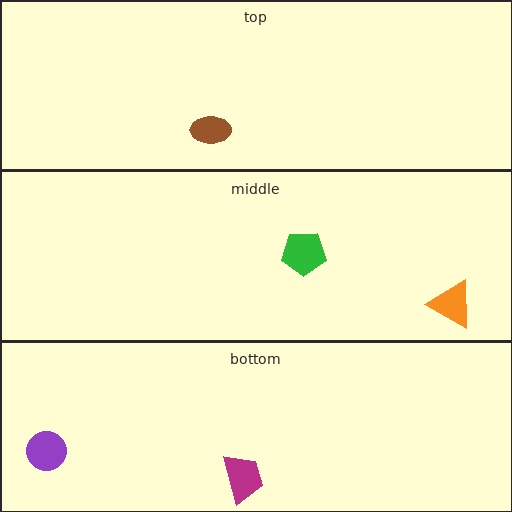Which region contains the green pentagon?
The middle region.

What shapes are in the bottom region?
The magenta trapezoid, the purple circle.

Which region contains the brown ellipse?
The top region.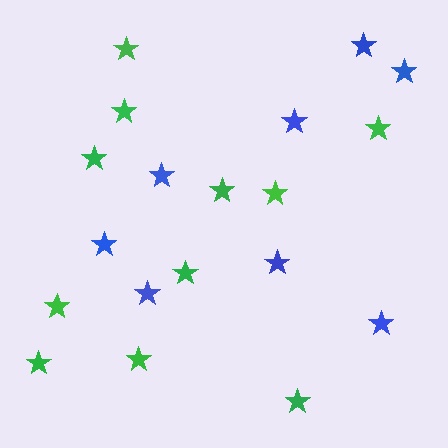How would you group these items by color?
There are 2 groups: one group of green stars (11) and one group of blue stars (8).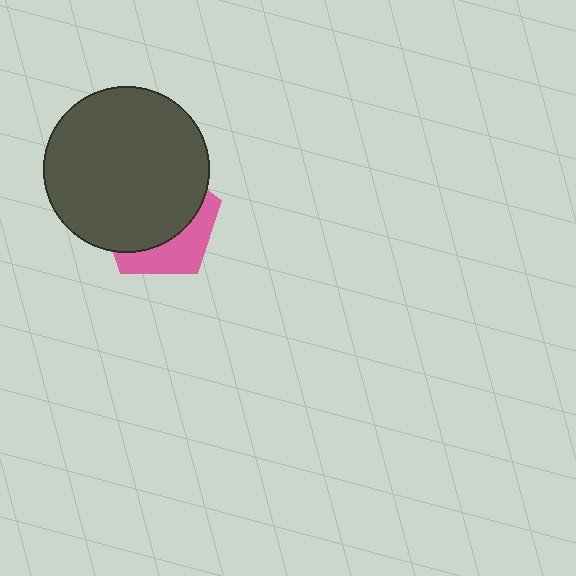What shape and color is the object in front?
The object in front is a dark gray circle.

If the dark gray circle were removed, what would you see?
You would see the complete pink pentagon.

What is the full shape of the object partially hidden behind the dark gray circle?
The partially hidden object is a pink pentagon.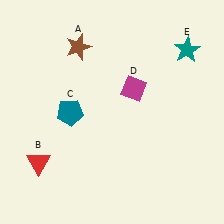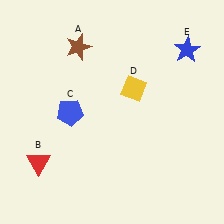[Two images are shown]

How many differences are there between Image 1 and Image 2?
There are 3 differences between the two images.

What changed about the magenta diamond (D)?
In Image 1, D is magenta. In Image 2, it changed to yellow.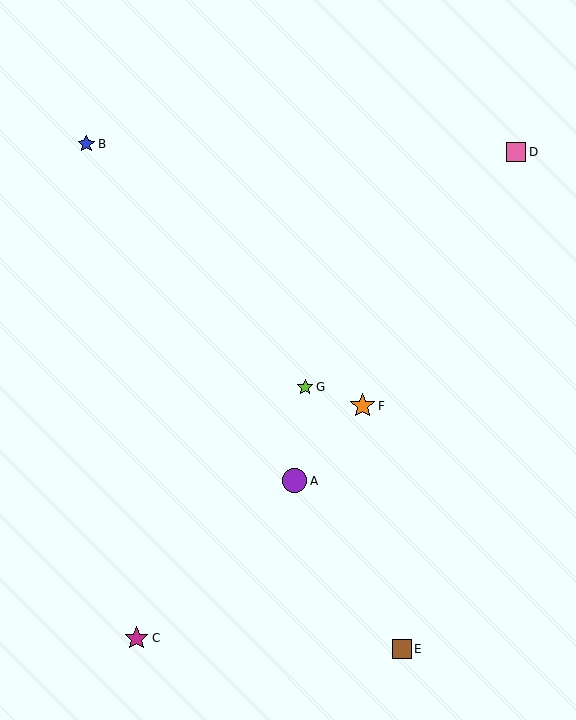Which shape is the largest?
The orange star (labeled F) is the largest.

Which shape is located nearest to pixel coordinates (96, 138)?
The blue star (labeled B) at (86, 144) is nearest to that location.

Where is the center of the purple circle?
The center of the purple circle is at (295, 481).